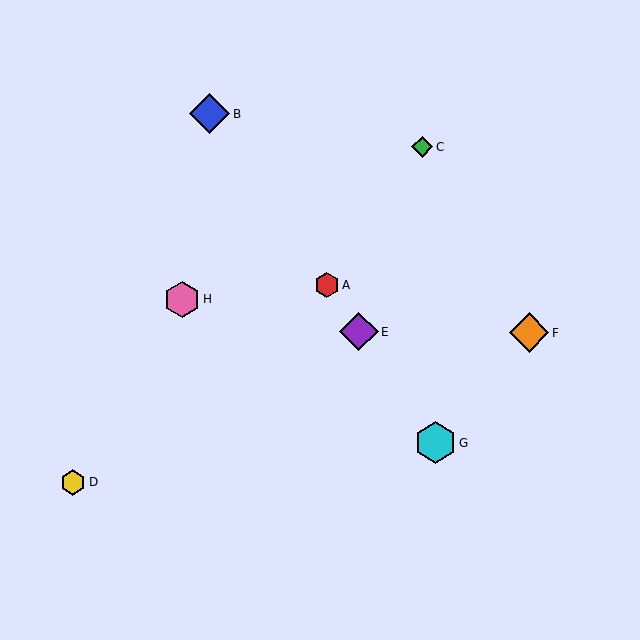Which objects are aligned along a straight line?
Objects A, B, E, G are aligned along a straight line.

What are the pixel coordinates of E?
Object E is at (359, 332).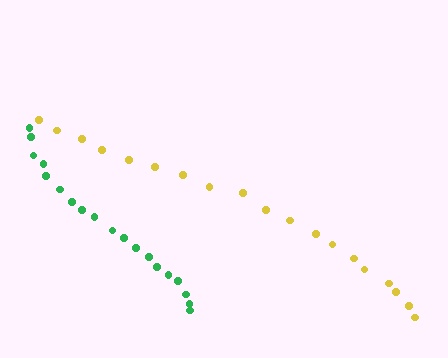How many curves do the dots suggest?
There are 2 distinct paths.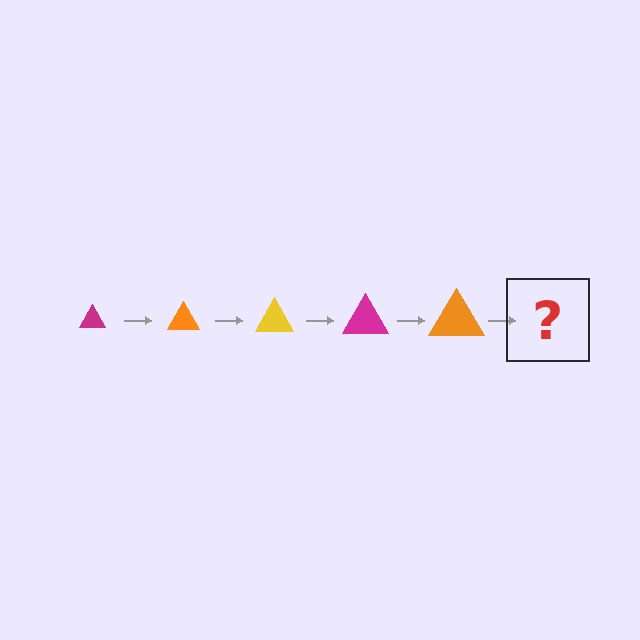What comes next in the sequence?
The next element should be a yellow triangle, larger than the previous one.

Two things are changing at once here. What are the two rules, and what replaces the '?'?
The two rules are that the triangle grows larger each step and the color cycles through magenta, orange, and yellow. The '?' should be a yellow triangle, larger than the previous one.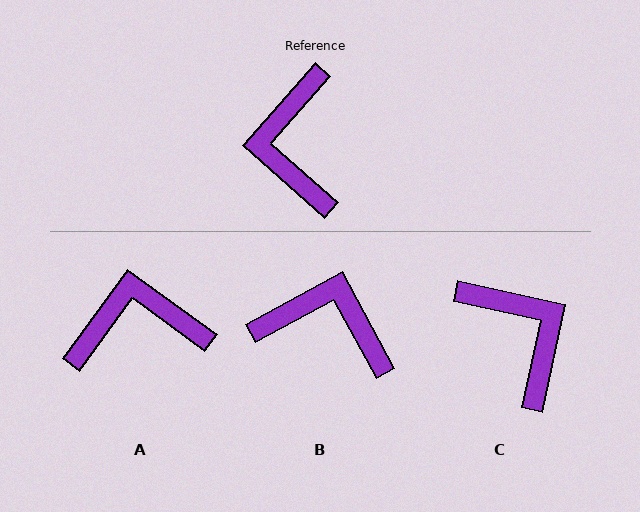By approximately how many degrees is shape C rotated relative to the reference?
Approximately 151 degrees clockwise.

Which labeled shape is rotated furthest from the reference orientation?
C, about 151 degrees away.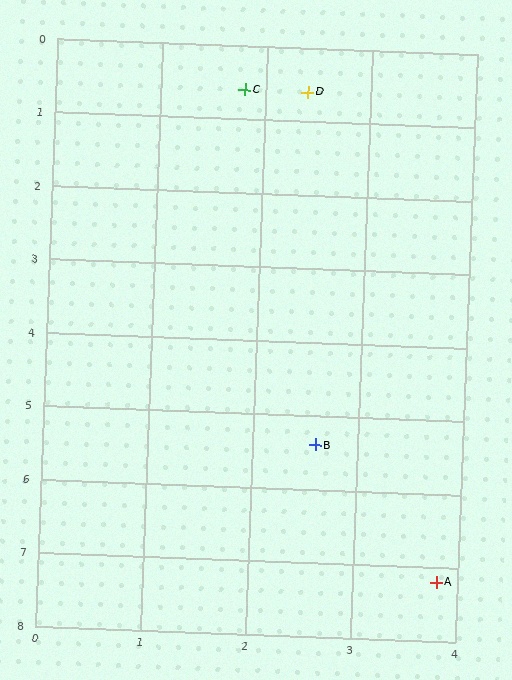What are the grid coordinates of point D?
Point D is at approximately (2.4, 0.6).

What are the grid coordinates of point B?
Point B is at approximately (2.6, 5.4).